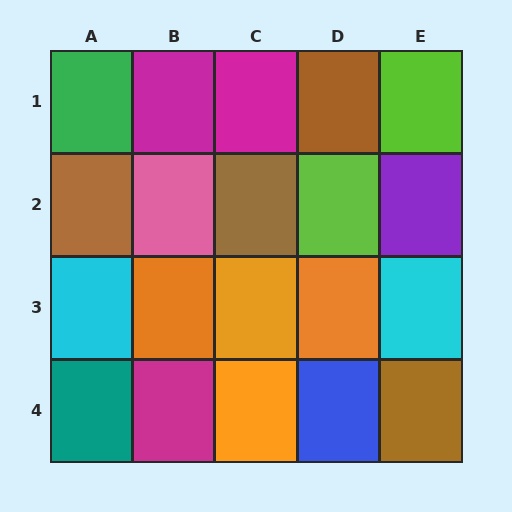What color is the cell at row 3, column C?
Orange.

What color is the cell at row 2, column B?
Pink.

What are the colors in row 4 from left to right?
Teal, magenta, orange, blue, brown.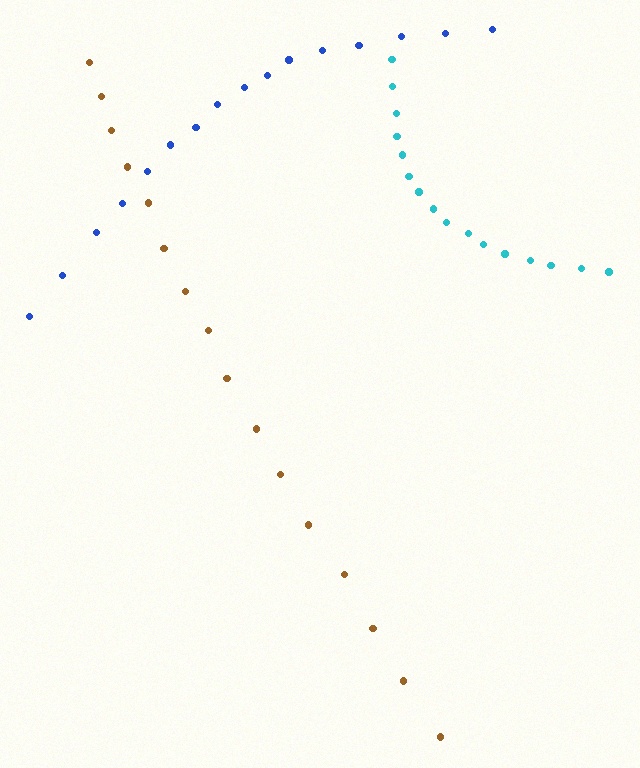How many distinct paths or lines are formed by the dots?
There are 3 distinct paths.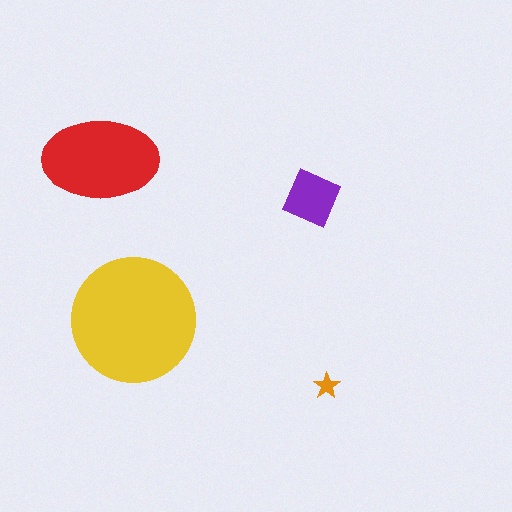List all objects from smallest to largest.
The orange star, the purple diamond, the red ellipse, the yellow circle.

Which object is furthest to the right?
The orange star is rightmost.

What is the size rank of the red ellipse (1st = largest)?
2nd.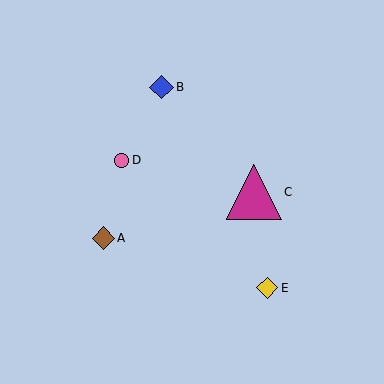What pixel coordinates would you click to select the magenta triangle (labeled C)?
Click at (254, 192) to select the magenta triangle C.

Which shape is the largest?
The magenta triangle (labeled C) is the largest.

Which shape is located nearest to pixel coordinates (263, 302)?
The yellow diamond (labeled E) at (267, 288) is nearest to that location.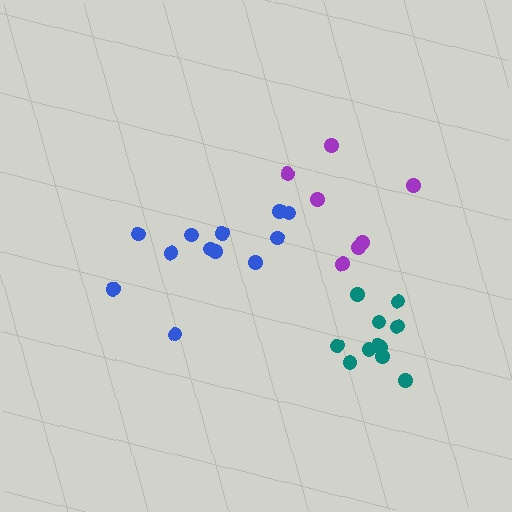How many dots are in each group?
Group 1: 12 dots, Group 2: 7 dots, Group 3: 11 dots (30 total).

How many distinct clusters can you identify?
There are 3 distinct clusters.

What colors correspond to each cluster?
The clusters are colored: blue, purple, teal.